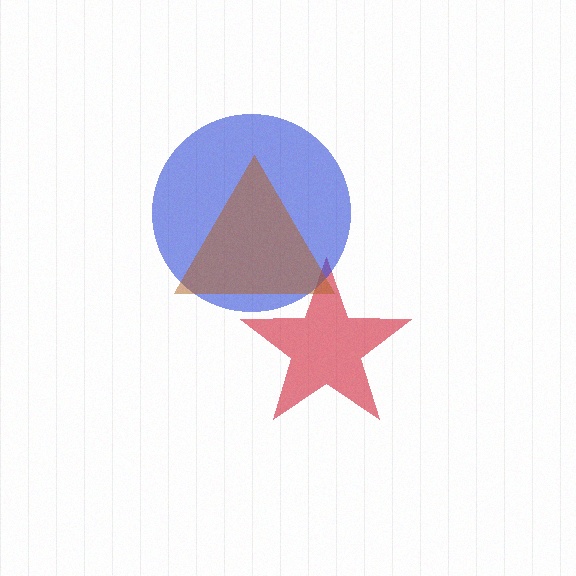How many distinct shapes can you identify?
There are 3 distinct shapes: a red star, a blue circle, a brown triangle.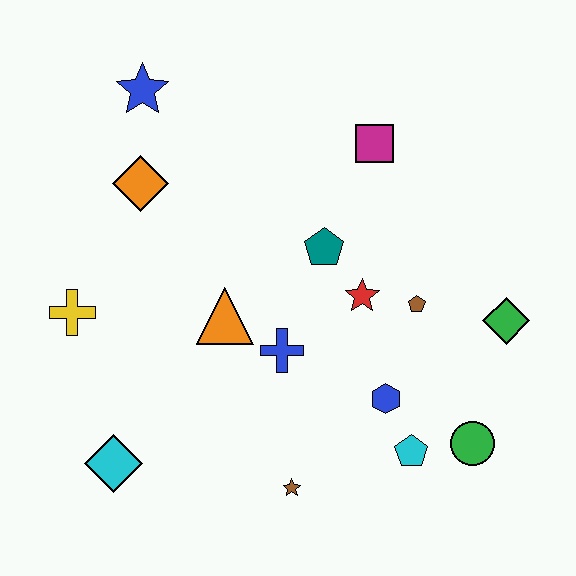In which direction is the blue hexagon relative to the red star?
The blue hexagon is below the red star.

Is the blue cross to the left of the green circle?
Yes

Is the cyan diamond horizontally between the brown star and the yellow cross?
Yes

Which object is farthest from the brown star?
The blue star is farthest from the brown star.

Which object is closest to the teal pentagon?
The red star is closest to the teal pentagon.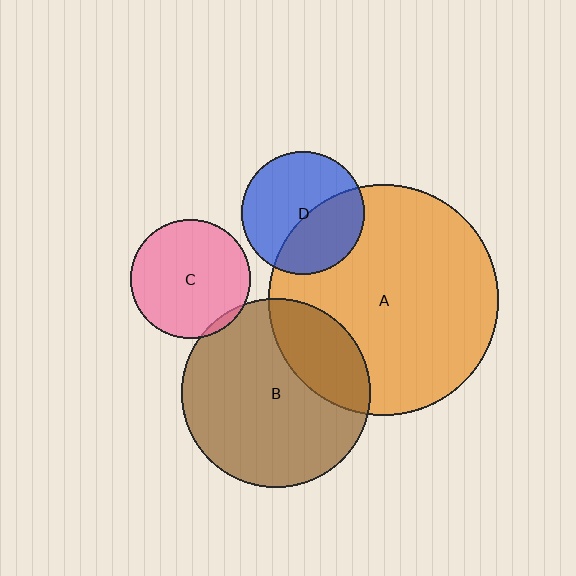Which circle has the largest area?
Circle A (orange).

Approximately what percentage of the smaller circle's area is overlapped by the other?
Approximately 5%.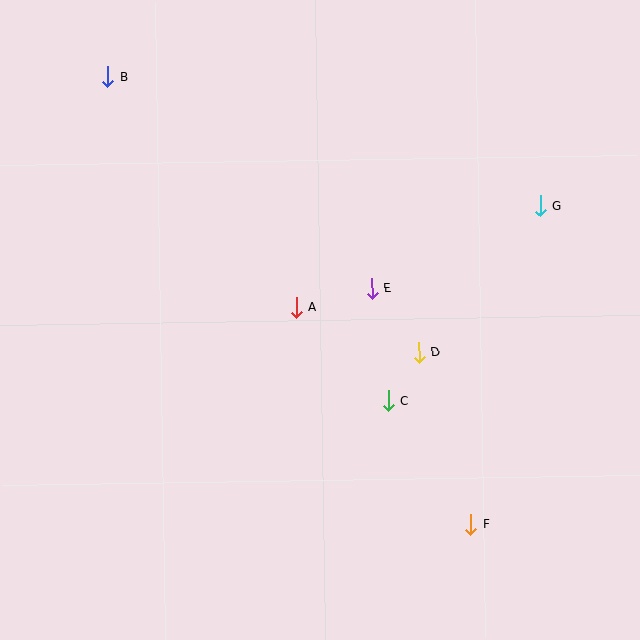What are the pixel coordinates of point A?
Point A is at (296, 308).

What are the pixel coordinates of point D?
Point D is at (419, 353).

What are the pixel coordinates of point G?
Point G is at (540, 206).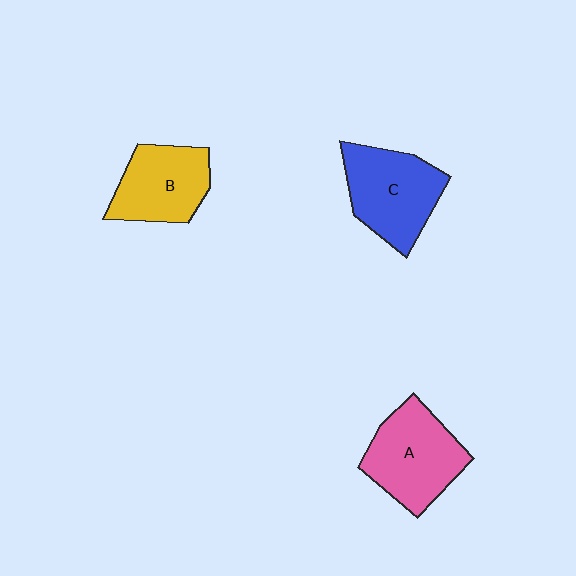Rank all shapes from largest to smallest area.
From largest to smallest: A (pink), C (blue), B (yellow).